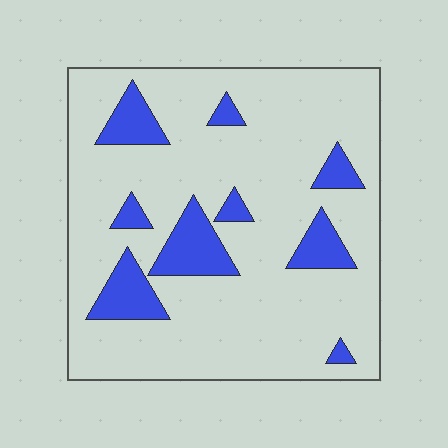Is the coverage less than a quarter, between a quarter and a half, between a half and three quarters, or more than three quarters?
Less than a quarter.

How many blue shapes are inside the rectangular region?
9.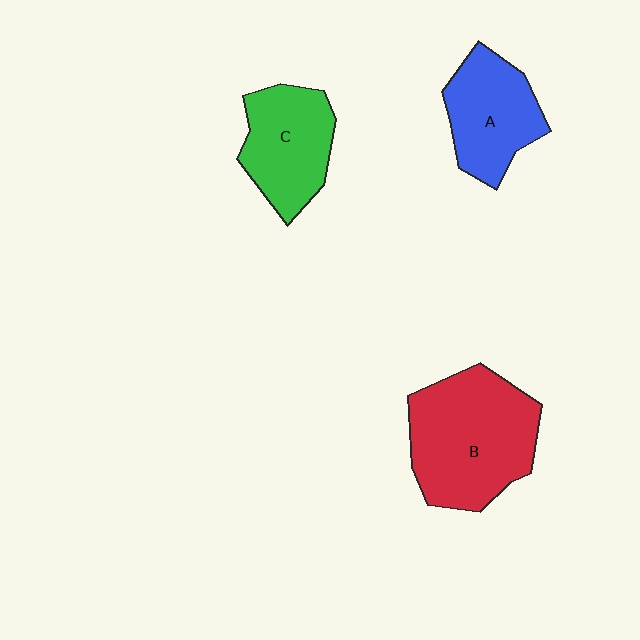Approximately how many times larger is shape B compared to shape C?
Approximately 1.5 times.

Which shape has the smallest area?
Shape A (blue).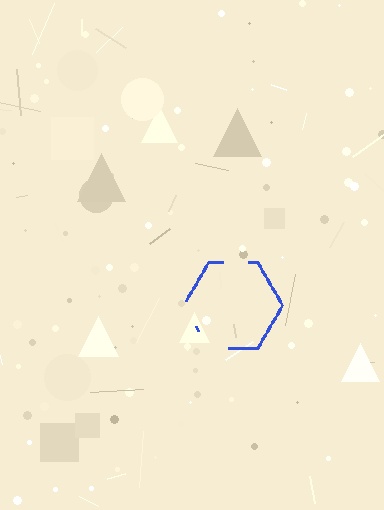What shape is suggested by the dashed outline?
The dashed outline suggests a hexagon.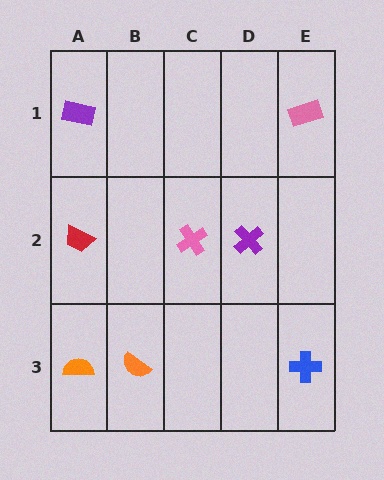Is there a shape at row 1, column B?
No, that cell is empty.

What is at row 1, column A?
A purple rectangle.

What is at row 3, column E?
A blue cross.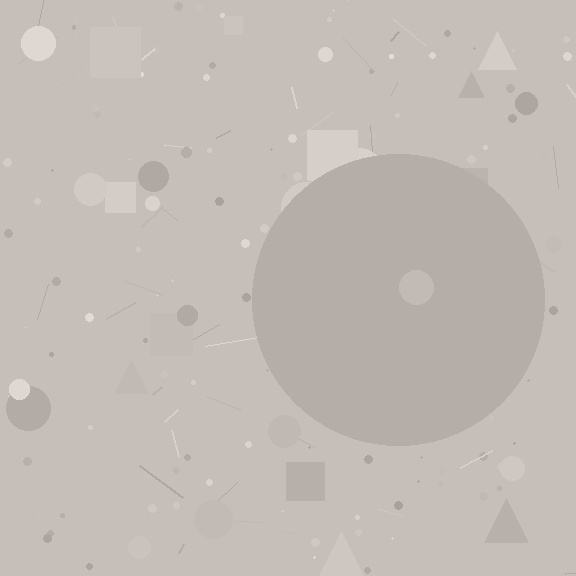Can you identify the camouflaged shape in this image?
The camouflaged shape is a circle.